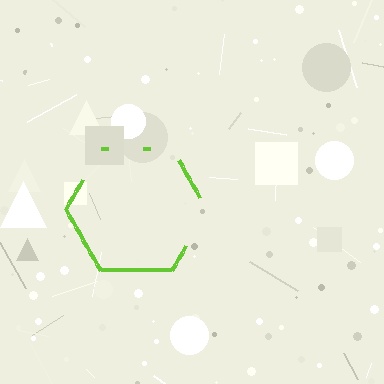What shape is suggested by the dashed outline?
The dashed outline suggests a hexagon.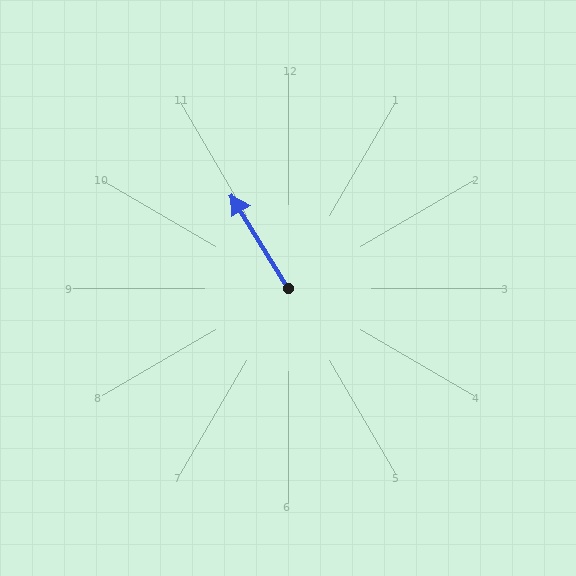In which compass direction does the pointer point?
Northwest.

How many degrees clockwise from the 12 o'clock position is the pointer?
Approximately 328 degrees.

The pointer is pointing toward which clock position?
Roughly 11 o'clock.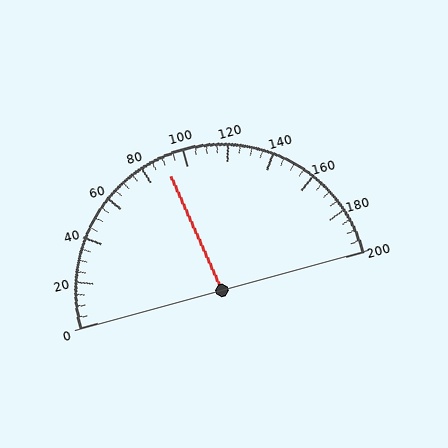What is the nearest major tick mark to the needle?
The nearest major tick mark is 80.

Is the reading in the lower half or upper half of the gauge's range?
The reading is in the lower half of the range (0 to 200).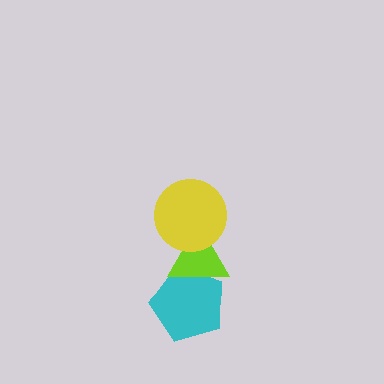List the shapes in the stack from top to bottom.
From top to bottom: the yellow circle, the lime triangle, the cyan pentagon.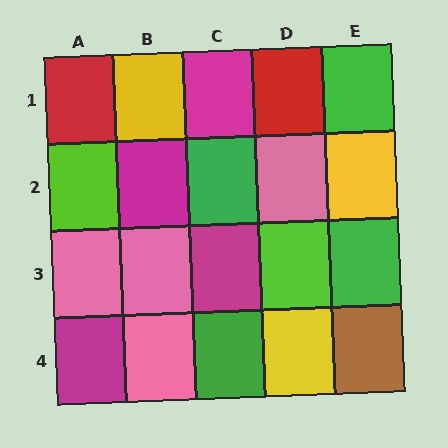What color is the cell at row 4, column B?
Pink.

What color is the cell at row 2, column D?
Pink.